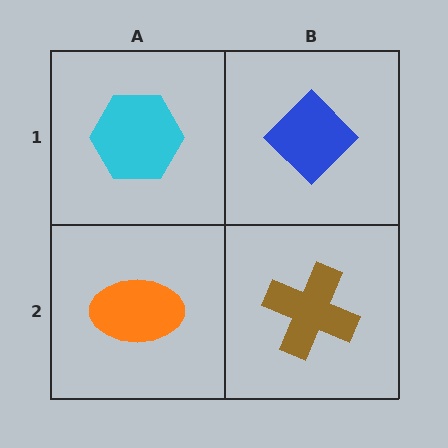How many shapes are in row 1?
2 shapes.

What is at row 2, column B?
A brown cross.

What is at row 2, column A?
An orange ellipse.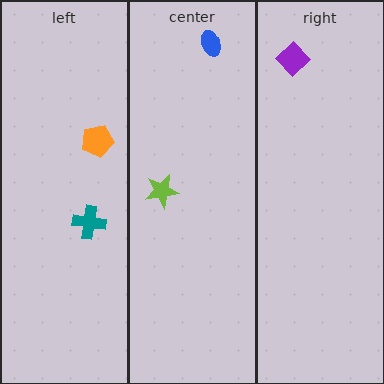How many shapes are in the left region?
2.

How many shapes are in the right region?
1.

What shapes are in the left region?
The teal cross, the orange pentagon.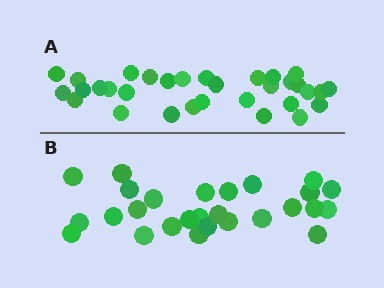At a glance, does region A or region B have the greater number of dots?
Region A (the top region) has more dots.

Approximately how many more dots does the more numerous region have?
Region A has about 5 more dots than region B.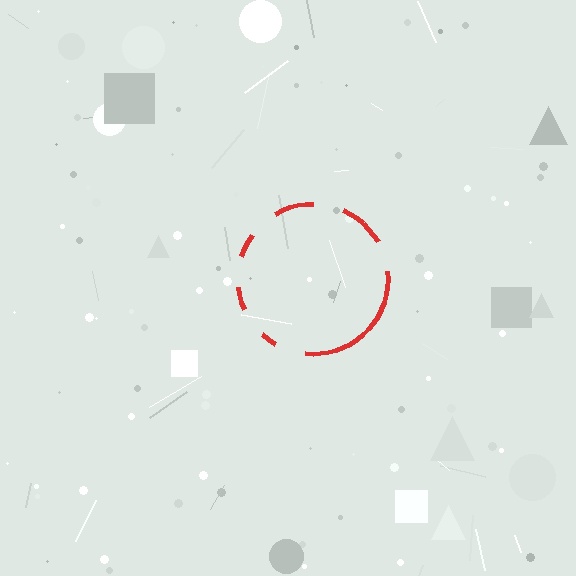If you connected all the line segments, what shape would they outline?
They would outline a circle.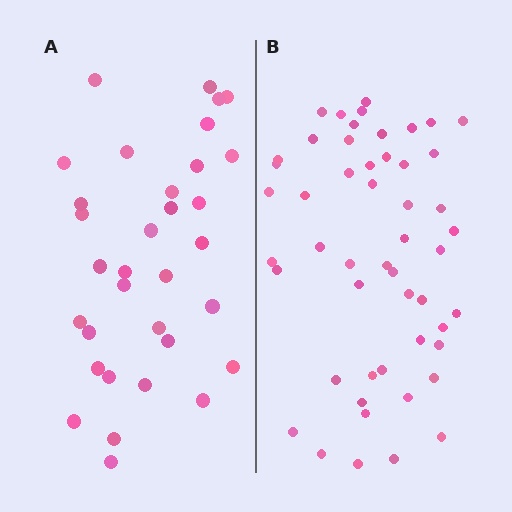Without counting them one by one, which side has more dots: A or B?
Region B (the right region) has more dots.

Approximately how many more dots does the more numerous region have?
Region B has approximately 20 more dots than region A.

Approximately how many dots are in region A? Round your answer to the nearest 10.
About 30 dots. (The exact count is 33, which rounds to 30.)